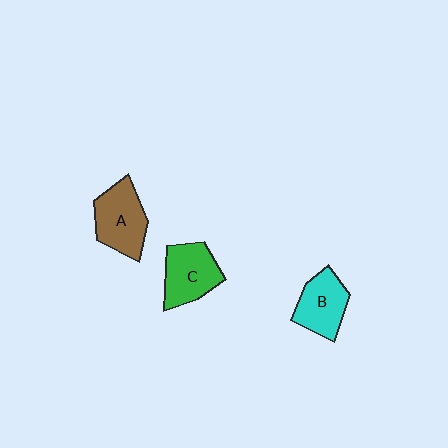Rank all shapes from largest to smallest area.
From largest to smallest: A (brown), C (green), B (cyan).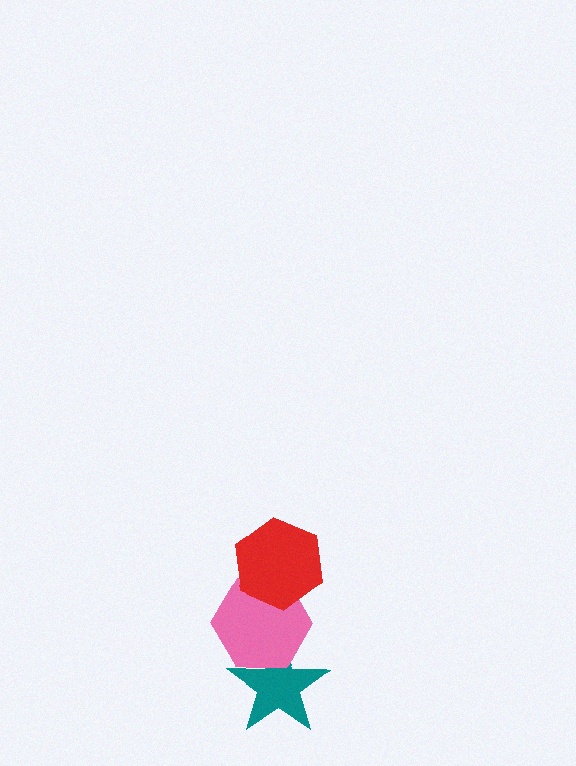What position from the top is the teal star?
The teal star is 3rd from the top.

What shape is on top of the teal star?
The pink hexagon is on top of the teal star.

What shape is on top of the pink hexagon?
The red hexagon is on top of the pink hexagon.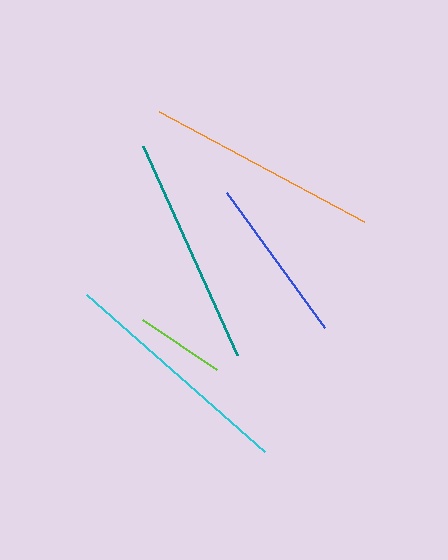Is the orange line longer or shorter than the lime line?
The orange line is longer than the lime line.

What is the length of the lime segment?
The lime segment is approximately 90 pixels long.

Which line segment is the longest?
The cyan line is the longest at approximately 237 pixels.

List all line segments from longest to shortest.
From longest to shortest: cyan, orange, teal, blue, lime.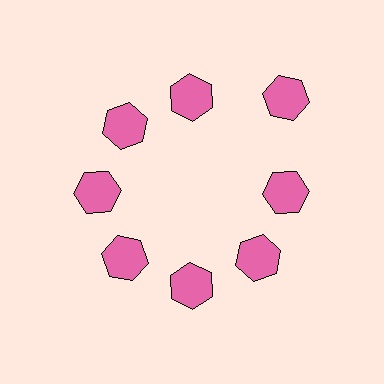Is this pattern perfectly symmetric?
No. The 8 pink hexagons are arranged in a ring, but one element near the 2 o'clock position is pushed outward from the center, breaking the 8-fold rotational symmetry.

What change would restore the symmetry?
The symmetry would be restored by moving it inward, back onto the ring so that all 8 hexagons sit at equal angles and equal distance from the center.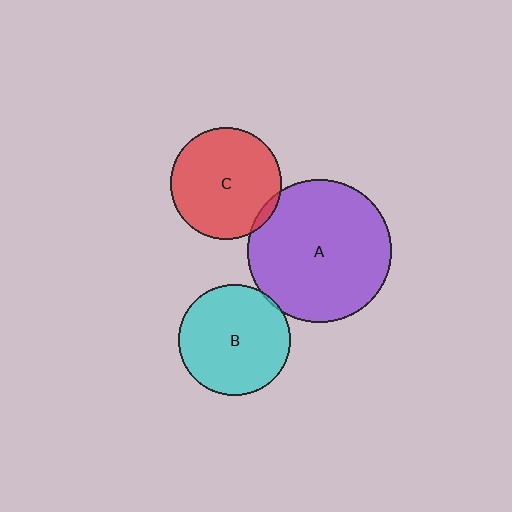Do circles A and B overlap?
Yes.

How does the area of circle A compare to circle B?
Approximately 1.7 times.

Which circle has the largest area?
Circle A (purple).